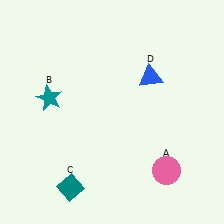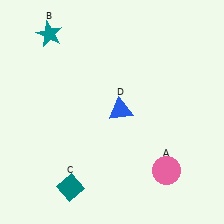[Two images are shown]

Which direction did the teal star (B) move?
The teal star (B) moved up.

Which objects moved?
The objects that moved are: the teal star (B), the blue triangle (D).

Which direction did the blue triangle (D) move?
The blue triangle (D) moved down.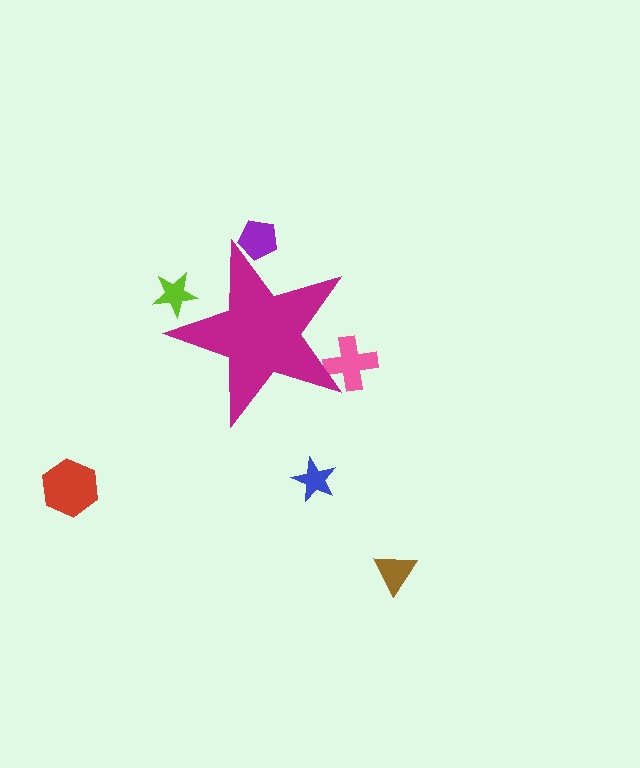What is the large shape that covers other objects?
A magenta star.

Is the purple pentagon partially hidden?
Yes, the purple pentagon is partially hidden behind the magenta star.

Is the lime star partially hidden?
Yes, the lime star is partially hidden behind the magenta star.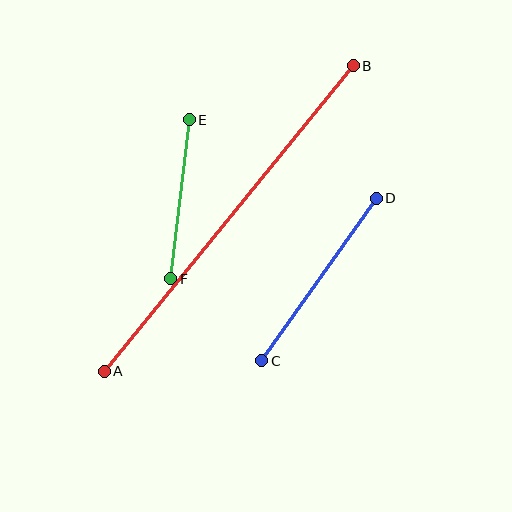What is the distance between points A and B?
The distance is approximately 394 pixels.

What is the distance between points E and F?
The distance is approximately 160 pixels.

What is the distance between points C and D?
The distance is approximately 199 pixels.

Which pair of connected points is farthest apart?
Points A and B are farthest apart.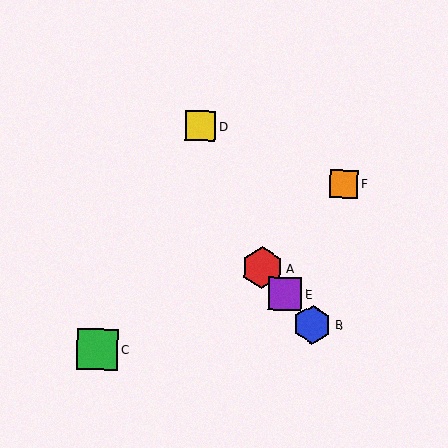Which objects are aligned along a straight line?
Objects A, B, E are aligned along a straight line.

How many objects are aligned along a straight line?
3 objects (A, B, E) are aligned along a straight line.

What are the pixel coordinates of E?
Object E is at (285, 294).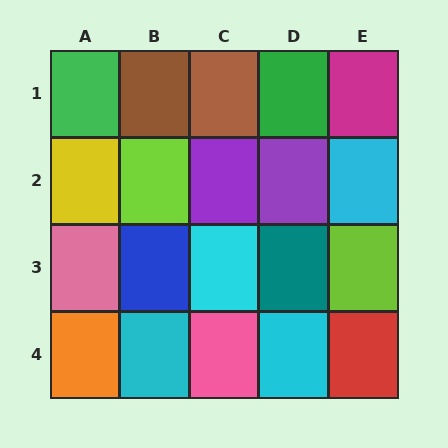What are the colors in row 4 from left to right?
Orange, cyan, pink, cyan, red.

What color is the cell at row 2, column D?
Purple.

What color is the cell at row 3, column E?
Lime.